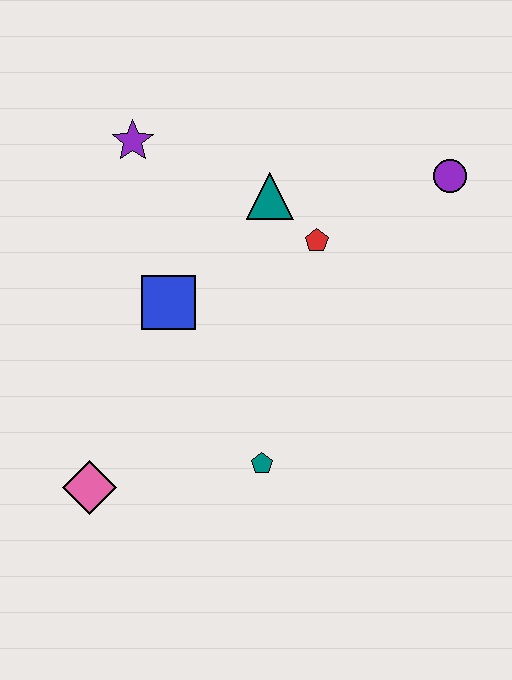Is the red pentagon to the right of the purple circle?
No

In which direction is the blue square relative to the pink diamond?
The blue square is above the pink diamond.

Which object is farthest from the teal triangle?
The pink diamond is farthest from the teal triangle.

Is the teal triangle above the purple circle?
No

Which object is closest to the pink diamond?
The teal pentagon is closest to the pink diamond.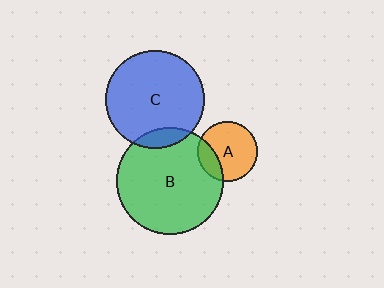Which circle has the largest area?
Circle B (green).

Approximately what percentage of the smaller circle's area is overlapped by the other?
Approximately 10%.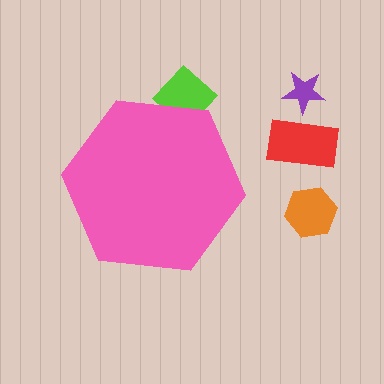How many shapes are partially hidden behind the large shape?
1 shape is partially hidden.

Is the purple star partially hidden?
No, the purple star is fully visible.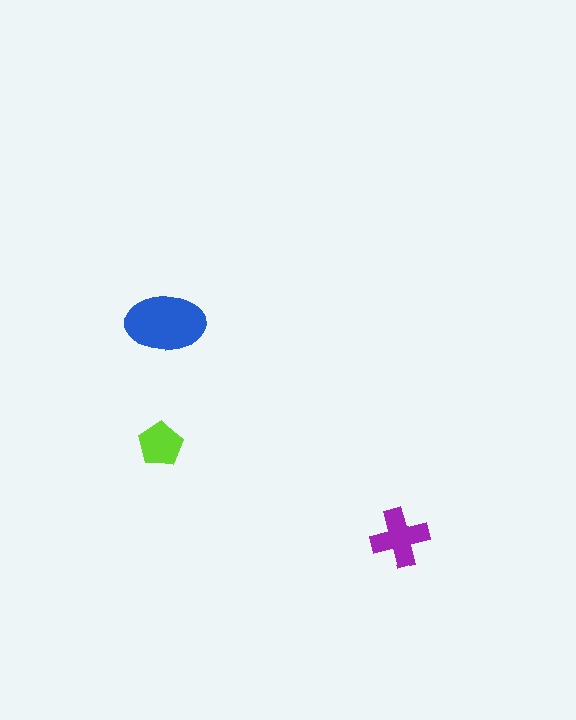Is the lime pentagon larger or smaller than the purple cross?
Smaller.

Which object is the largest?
The blue ellipse.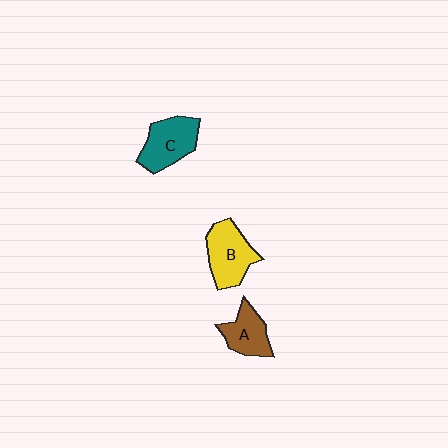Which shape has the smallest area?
Shape A (brown).